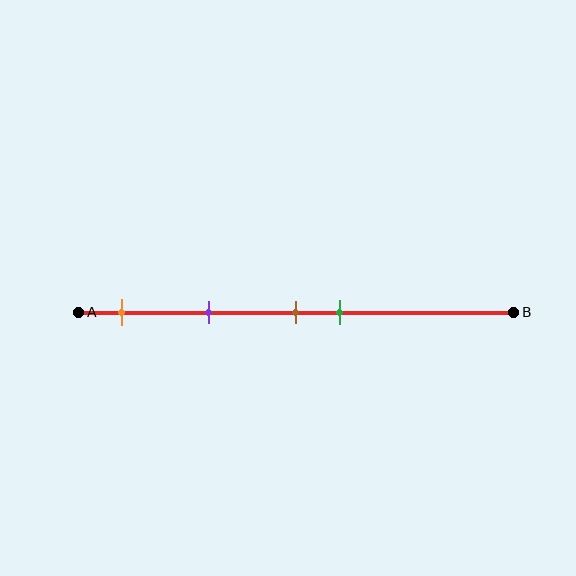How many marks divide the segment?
There are 4 marks dividing the segment.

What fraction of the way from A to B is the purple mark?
The purple mark is approximately 30% (0.3) of the way from A to B.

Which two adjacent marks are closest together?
The brown and green marks are the closest adjacent pair.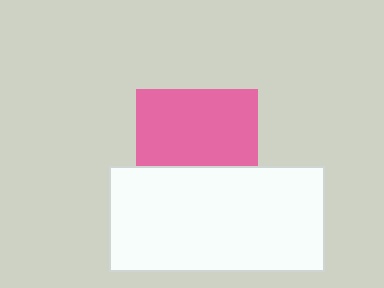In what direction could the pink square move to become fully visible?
The pink square could move up. That would shift it out from behind the white rectangle entirely.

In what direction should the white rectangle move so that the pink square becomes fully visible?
The white rectangle should move down. That is the shortest direction to clear the overlap and leave the pink square fully visible.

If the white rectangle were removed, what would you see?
You would see the complete pink square.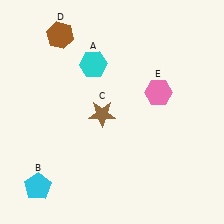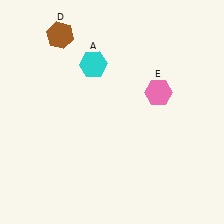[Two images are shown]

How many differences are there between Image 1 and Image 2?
There are 2 differences between the two images.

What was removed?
The cyan pentagon (B), the brown star (C) were removed in Image 2.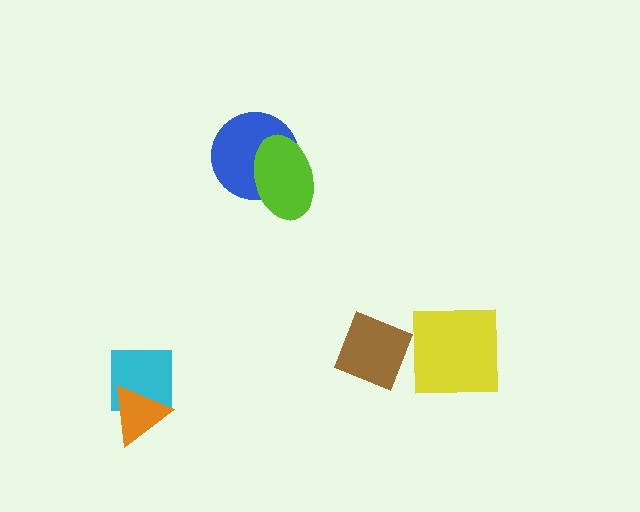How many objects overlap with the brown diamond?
0 objects overlap with the brown diamond.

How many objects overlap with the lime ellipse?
1 object overlaps with the lime ellipse.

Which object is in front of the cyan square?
The orange triangle is in front of the cyan square.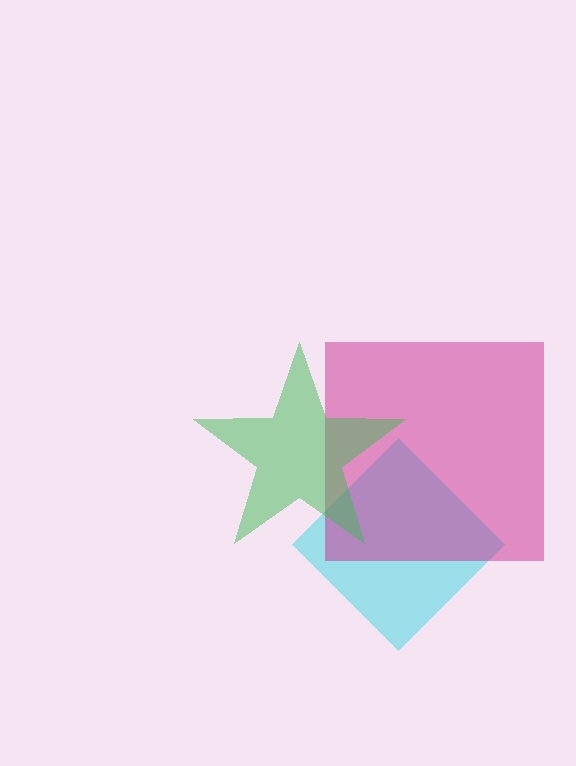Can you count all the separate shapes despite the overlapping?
Yes, there are 3 separate shapes.